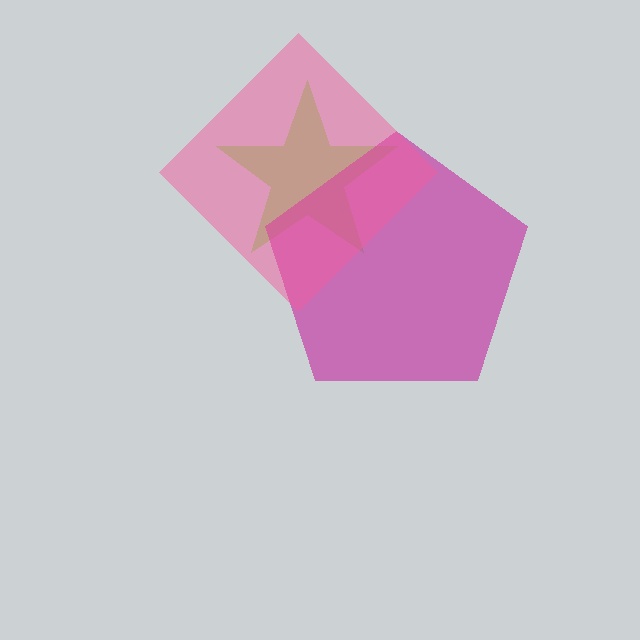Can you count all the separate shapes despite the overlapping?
Yes, there are 3 separate shapes.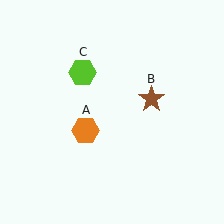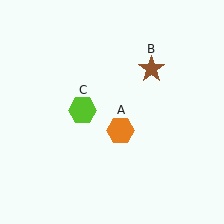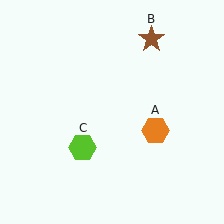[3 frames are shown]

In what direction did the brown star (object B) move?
The brown star (object B) moved up.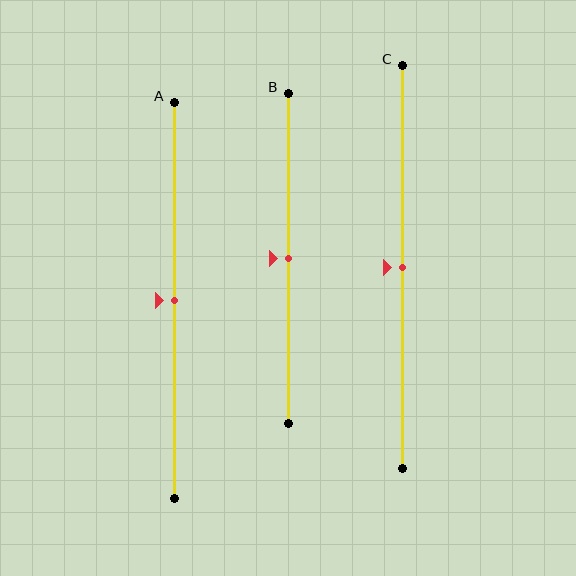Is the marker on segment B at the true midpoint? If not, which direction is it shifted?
Yes, the marker on segment B is at the true midpoint.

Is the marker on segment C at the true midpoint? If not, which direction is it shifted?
Yes, the marker on segment C is at the true midpoint.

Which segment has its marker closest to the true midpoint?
Segment A has its marker closest to the true midpoint.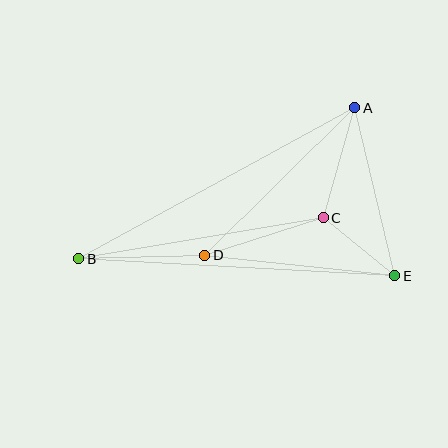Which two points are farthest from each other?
Points B and E are farthest from each other.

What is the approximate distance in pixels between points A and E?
The distance between A and E is approximately 173 pixels.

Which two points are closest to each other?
Points C and E are closest to each other.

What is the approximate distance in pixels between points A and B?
The distance between A and B is approximately 315 pixels.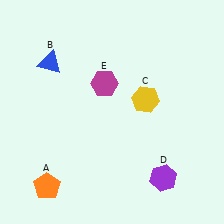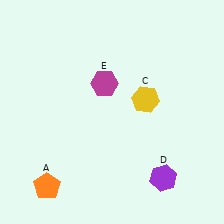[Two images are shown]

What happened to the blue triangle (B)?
The blue triangle (B) was removed in Image 2. It was in the top-left area of Image 1.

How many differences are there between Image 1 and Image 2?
There is 1 difference between the two images.